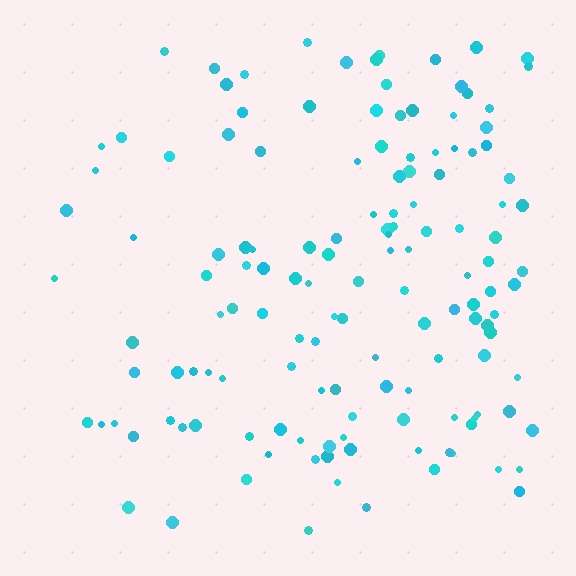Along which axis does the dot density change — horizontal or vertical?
Horizontal.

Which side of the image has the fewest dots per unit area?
The left.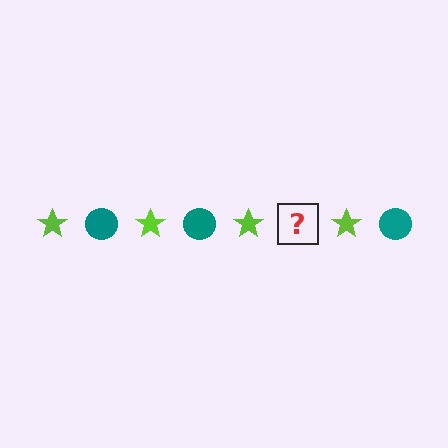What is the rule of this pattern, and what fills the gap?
The rule is that the pattern alternates between lime star and teal circle. The gap should be filled with a teal circle.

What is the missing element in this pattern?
The missing element is a teal circle.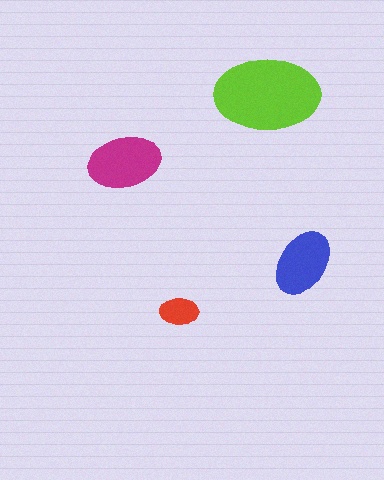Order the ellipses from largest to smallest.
the lime one, the magenta one, the blue one, the red one.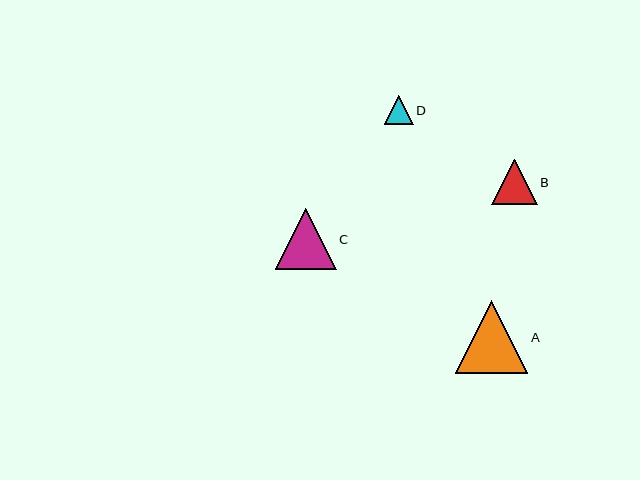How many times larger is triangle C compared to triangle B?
Triangle C is approximately 1.3 times the size of triangle B.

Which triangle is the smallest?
Triangle D is the smallest with a size of approximately 29 pixels.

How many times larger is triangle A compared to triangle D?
Triangle A is approximately 2.5 times the size of triangle D.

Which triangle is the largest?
Triangle A is the largest with a size of approximately 73 pixels.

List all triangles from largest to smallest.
From largest to smallest: A, C, B, D.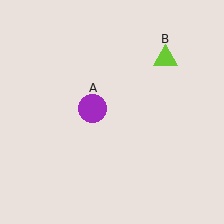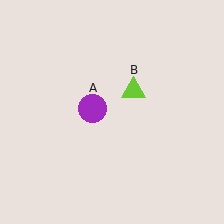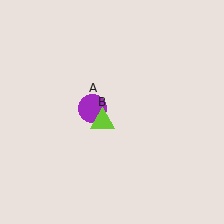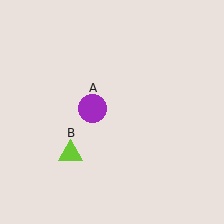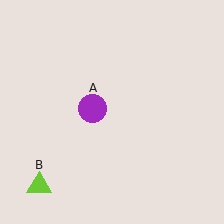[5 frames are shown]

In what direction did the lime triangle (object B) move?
The lime triangle (object B) moved down and to the left.